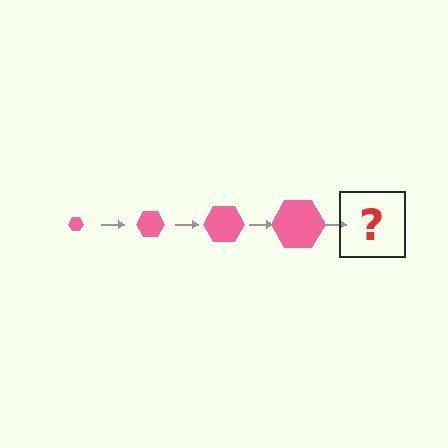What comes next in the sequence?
The next element should be a pink hexagon, larger than the previous one.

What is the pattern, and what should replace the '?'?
The pattern is that the hexagon gets progressively larger each step. The '?' should be a pink hexagon, larger than the previous one.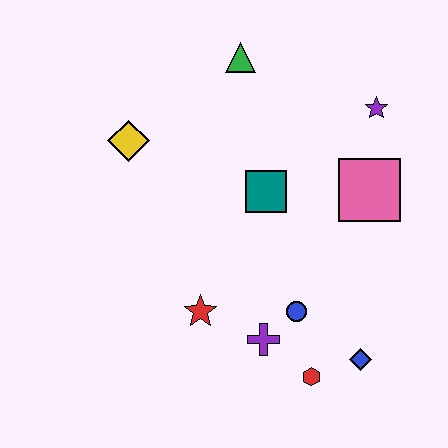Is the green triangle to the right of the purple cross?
No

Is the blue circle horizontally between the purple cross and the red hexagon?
Yes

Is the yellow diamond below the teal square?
No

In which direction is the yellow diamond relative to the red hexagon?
The yellow diamond is above the red hexagon.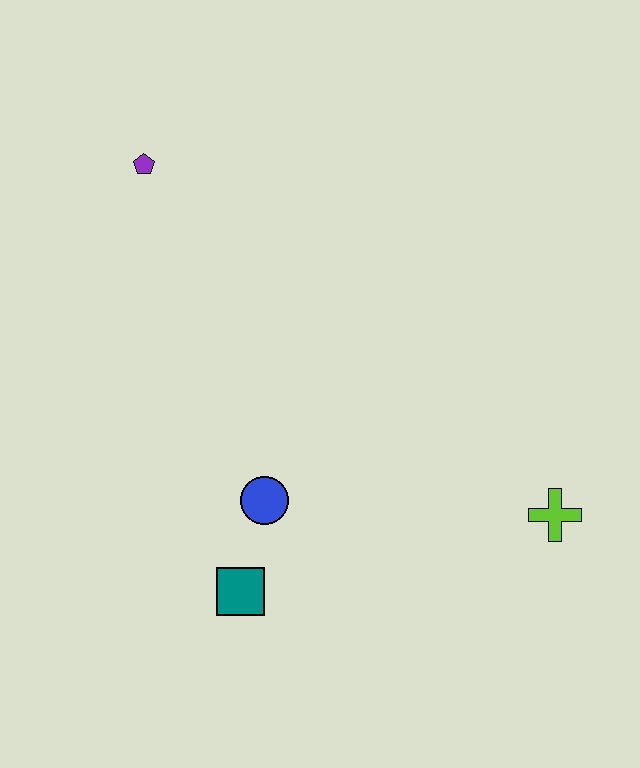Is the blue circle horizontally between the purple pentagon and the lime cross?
Yes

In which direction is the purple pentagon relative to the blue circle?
The purple pentagon is above the blue circle.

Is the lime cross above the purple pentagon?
No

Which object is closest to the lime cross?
The blue circle is closest to the lime cross.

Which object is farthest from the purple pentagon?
The lime cross is farthest from the purple pentagon.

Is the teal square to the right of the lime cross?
No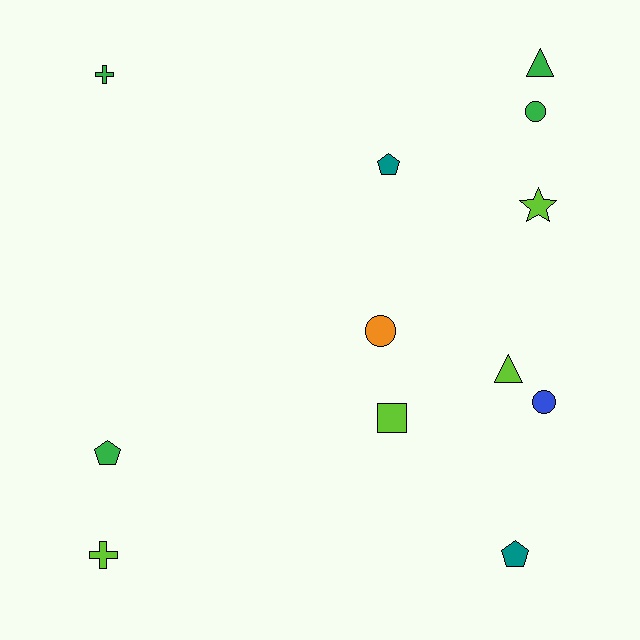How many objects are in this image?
There are 12 objects.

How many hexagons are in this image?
There are no hexagons.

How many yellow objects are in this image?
There are no yellow objects.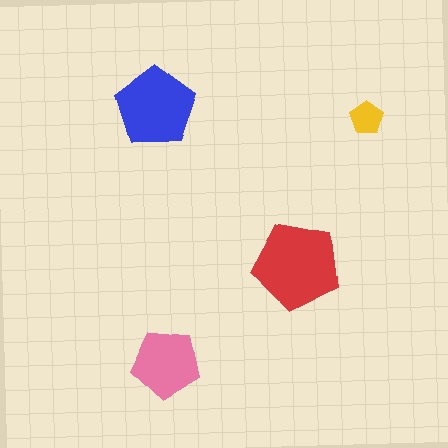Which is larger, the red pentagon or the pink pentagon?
The red one.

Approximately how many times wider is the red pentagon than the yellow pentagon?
About 2.5 times wider.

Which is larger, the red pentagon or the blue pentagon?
The red one.